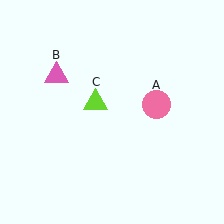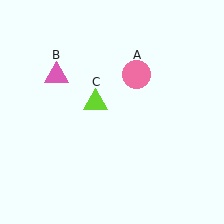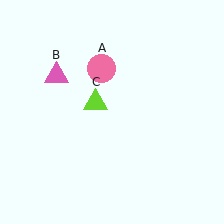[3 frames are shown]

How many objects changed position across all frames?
1 object changed position: pink circle (object A).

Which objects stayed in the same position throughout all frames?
Pink triangle (object B) and lime triangle (object C) remained stationary.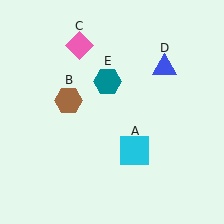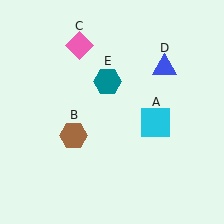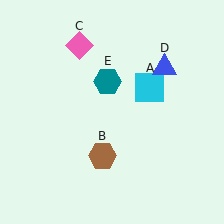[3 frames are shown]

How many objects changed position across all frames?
2 objects changed position: cyan square (object A), brown hexagon (object B).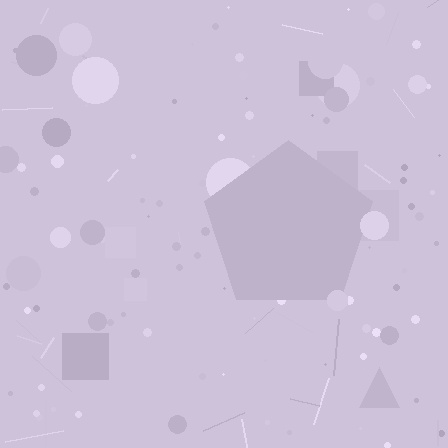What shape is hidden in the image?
A pentagon is hidden in the image.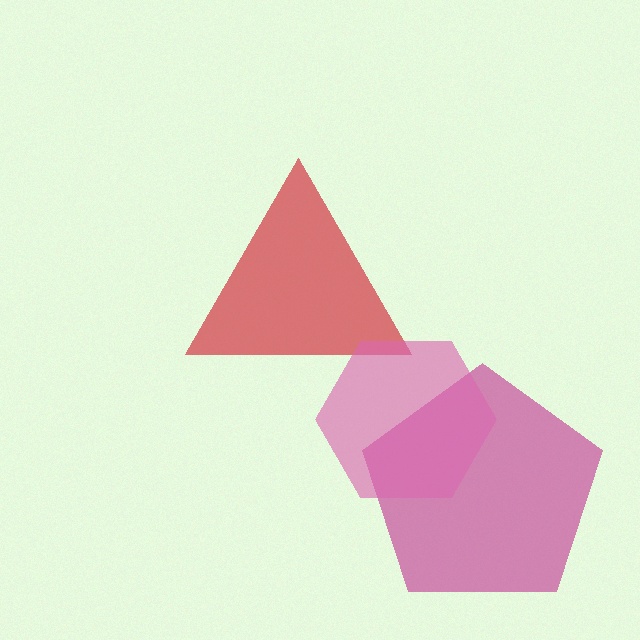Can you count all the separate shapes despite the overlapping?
Yes, there are 3 separate shapes.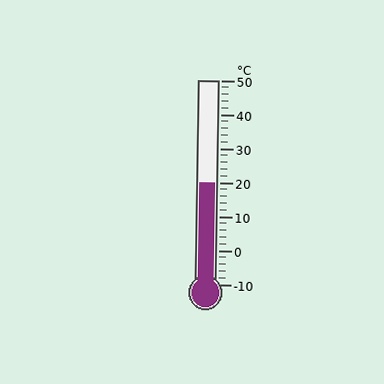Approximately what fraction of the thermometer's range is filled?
The thermometer is filled to approximately 50% of its range.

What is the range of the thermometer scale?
The thermometer scale ranges from -10°C to 50°C.